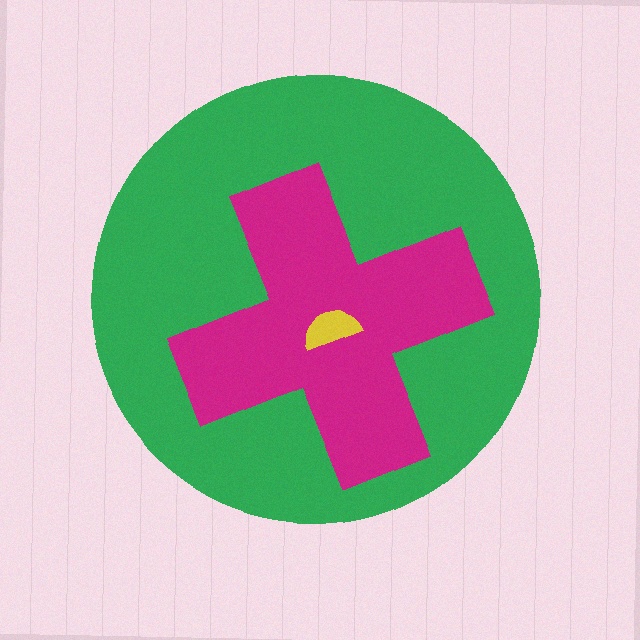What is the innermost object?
The yellow semicircle.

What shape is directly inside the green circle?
The magenta cross.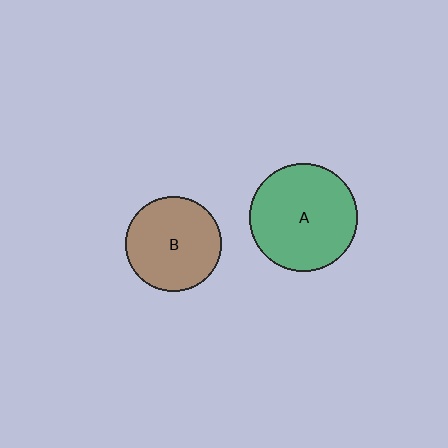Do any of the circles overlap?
No, none of the circles overlap.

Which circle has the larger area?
Circle A (green).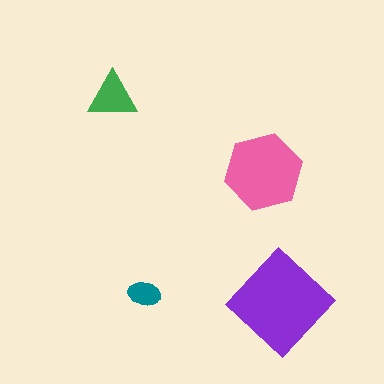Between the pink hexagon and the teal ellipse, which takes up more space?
The pink hexagon.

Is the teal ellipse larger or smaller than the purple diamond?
Smaller.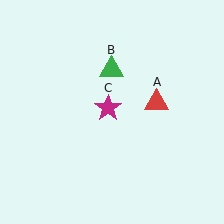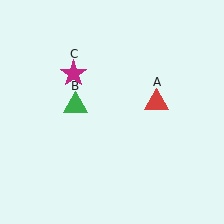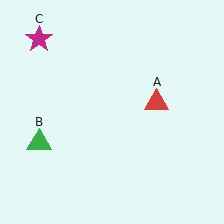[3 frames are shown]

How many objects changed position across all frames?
2 objects changed position: green triangle (object B), magenta star (object C).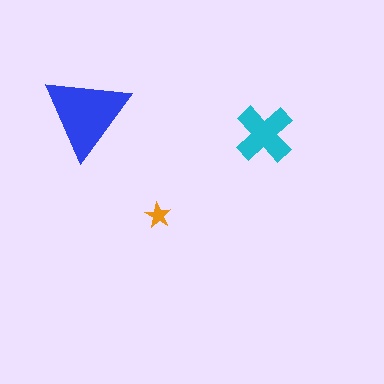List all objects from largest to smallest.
The blue triangle, the cyan cross, the orange star.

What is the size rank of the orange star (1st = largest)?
3rd.